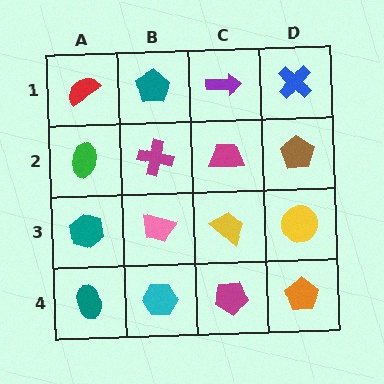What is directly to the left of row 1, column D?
A purple arrow.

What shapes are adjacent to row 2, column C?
A purple arrow (row 1, column C), a yellow trapezoid (row 3, column C), a magenta cross (row 2, column B), a brown pentagon (row 2, column D).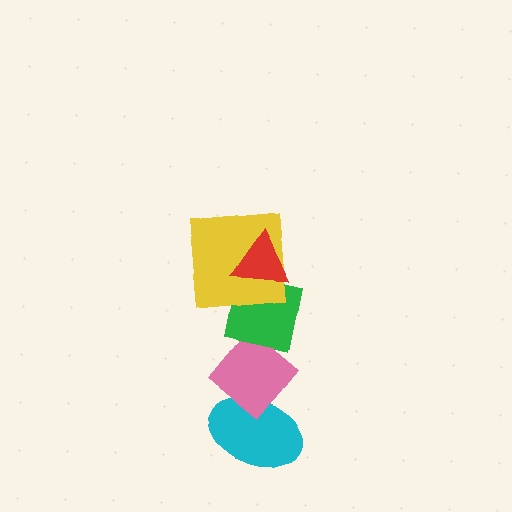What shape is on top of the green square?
The yellow square is on top of the green square.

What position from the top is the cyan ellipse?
The cyan ellipse is 5th from the top.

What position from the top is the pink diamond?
The pink diamond is 4th from the top.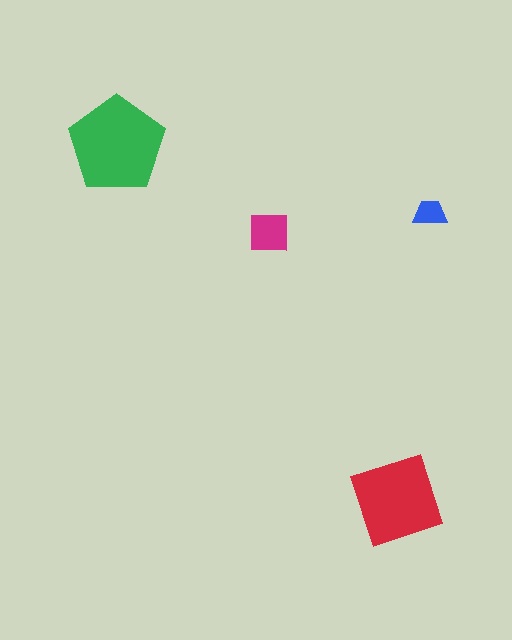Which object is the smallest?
The blue trapezoid.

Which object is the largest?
The green pentagon.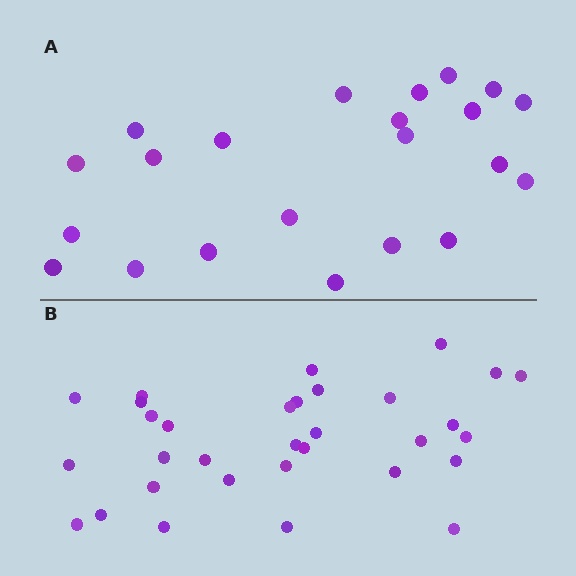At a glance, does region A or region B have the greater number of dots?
Region B (the bottom region) has more dots.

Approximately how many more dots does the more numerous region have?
Region B has roughly 10 or so more dots than region A.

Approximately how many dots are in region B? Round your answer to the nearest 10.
About 30 dots. (The exact count is 32, which rounds to 30.)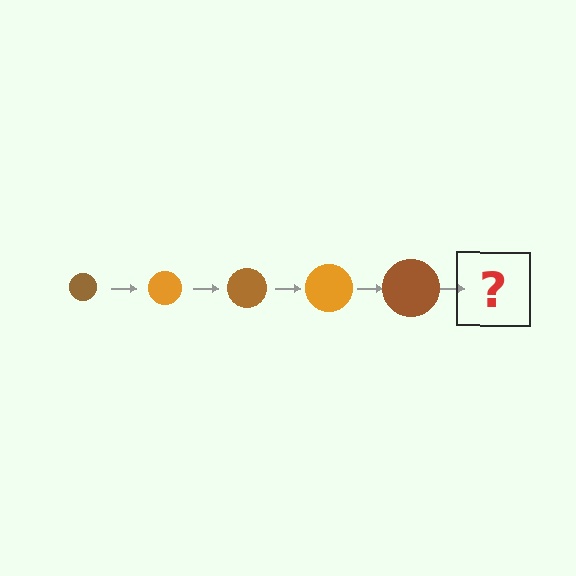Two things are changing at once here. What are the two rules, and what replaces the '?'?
The two rules are that the circle grows larger each step and the color cycles through brown and orange. The '?' should be an orange circle, larger than the previous one.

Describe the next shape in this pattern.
It should be an orange circle, larger than the previous one.